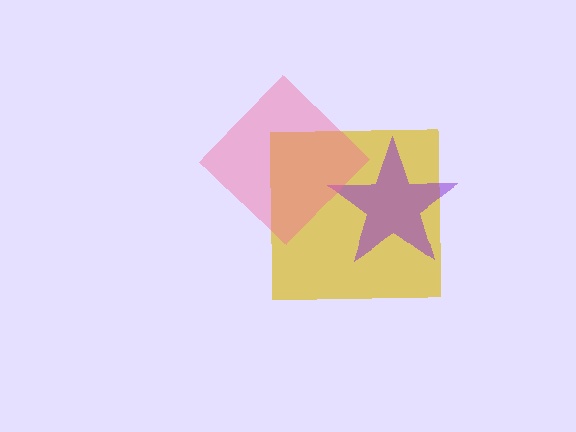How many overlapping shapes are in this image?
There are 3 overlapping shapes in the image.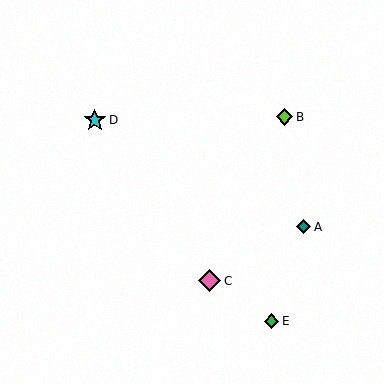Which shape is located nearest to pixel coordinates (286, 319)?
The green diamond (labeled E) at (272, 321) is nearest to that location.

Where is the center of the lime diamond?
The center of the lime diamond is at (285, 117).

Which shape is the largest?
The cyan star (labeled D) is the largest.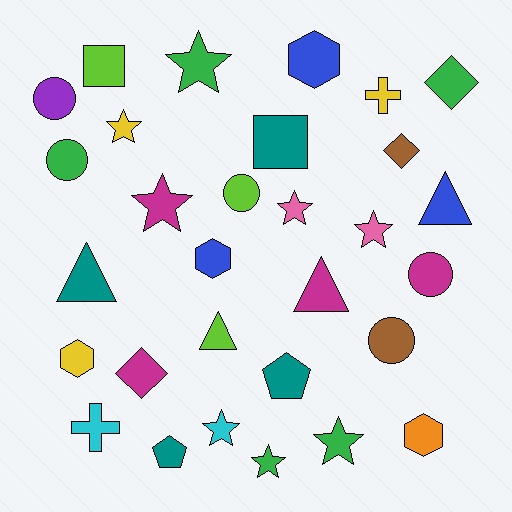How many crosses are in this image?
There are 2 crosses.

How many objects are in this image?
There are 30 objects.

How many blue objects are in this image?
There are 3 blue objects.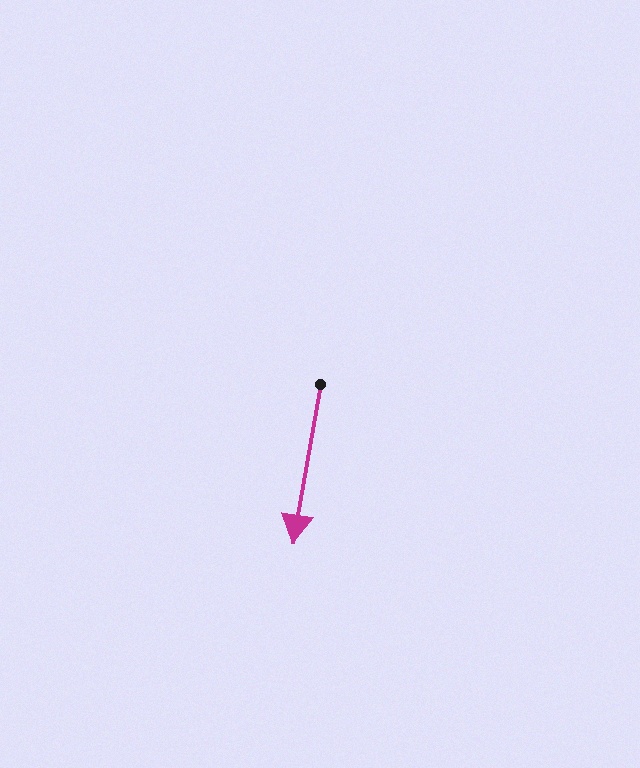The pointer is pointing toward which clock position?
Roughly 6 o'clock.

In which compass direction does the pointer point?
South.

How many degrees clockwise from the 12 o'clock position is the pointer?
Approximately 190 degrees.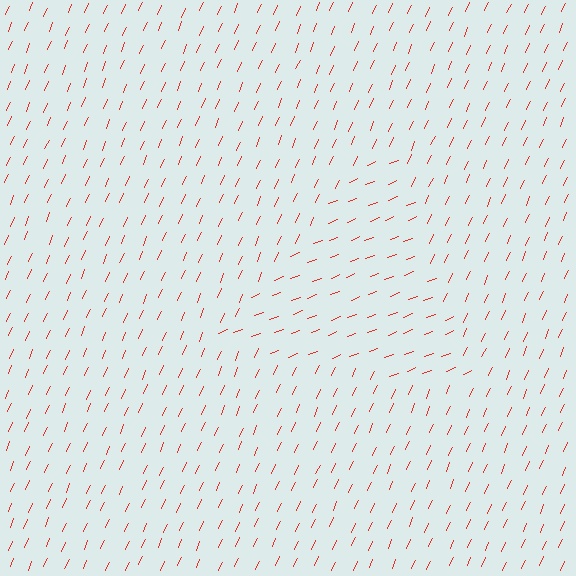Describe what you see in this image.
The image is filled with small red line segments. A triangle region in the image has lines oriented differently from the surrounding lines, creating a visible texture boundary.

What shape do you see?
I see a triangle.